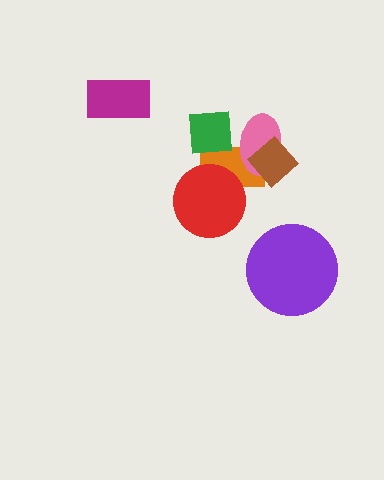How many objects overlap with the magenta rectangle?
0 objects overlap with the magenta rectangle.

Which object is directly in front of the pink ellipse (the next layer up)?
The brown diamond is directly in front of the pink ellipse.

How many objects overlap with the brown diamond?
2 objects overlap with the brown diamond.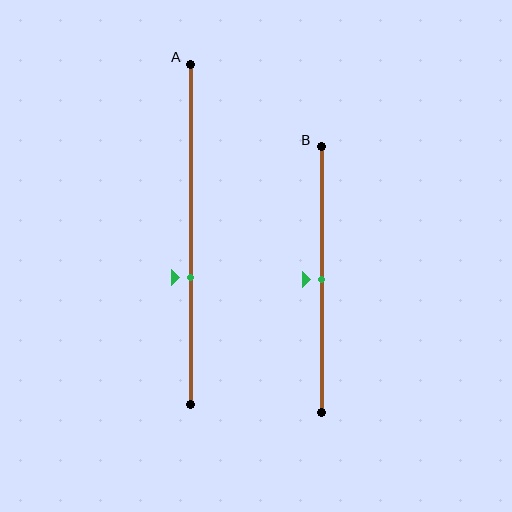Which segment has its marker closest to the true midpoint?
Segment B has its marker closest to the true midpoint.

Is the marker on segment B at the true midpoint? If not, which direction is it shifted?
Yes, the marker on segment B is at the true midpoint.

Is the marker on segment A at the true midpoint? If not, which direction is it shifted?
No, the marker on segment A is shifted downward by about 13% of the segment length.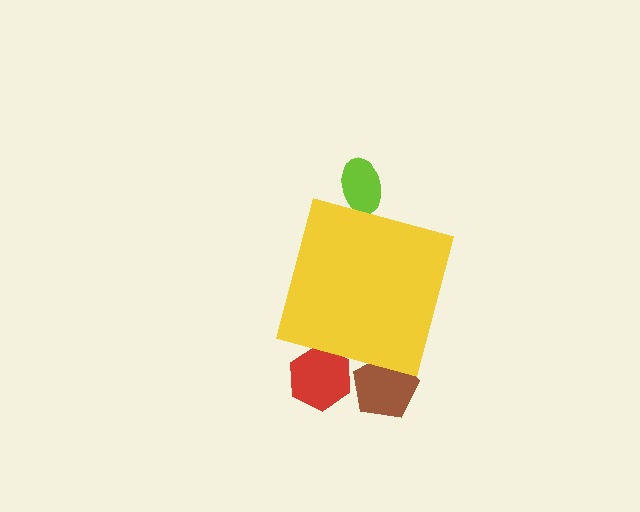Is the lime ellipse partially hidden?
Yes, the lime ellipse is partially hidden behind the yellow square.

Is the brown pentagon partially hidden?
Yes, the brown pentagon is partially hidden behind the yellow square.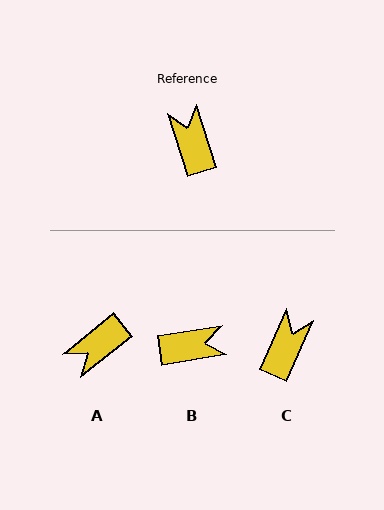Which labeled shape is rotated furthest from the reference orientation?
A, about 111 degrees away.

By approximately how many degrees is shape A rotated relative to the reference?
Approximately 111 degrees counter-clockwise.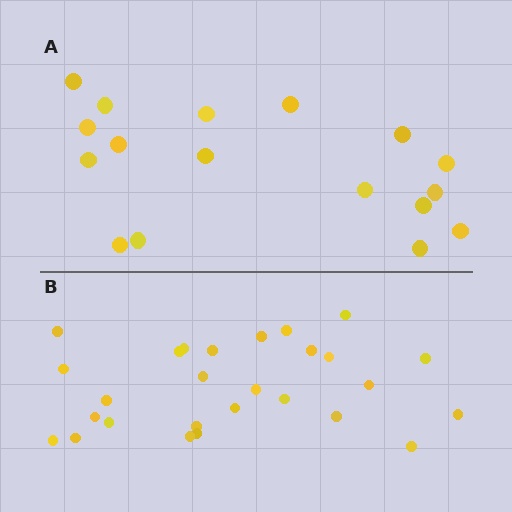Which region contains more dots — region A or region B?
Region B (the bottom region) has more dots.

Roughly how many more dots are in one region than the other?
Region B has roughly 10 or so more dots than region A.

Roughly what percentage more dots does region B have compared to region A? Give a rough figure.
About 60% more.